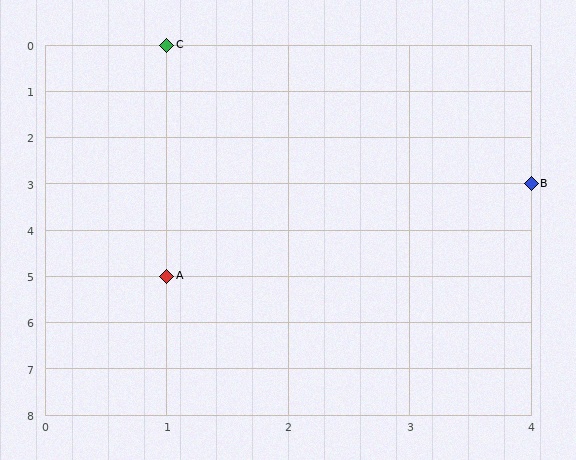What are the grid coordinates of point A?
Point A is at grid coordinates (1, 5).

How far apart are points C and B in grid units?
Points C and B are 3 columns and 3 rows apart (about 4.2 grid units diagonally).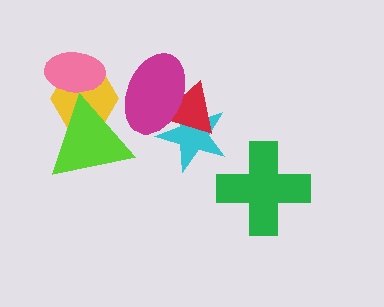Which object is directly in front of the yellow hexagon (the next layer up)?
The lime triangle is directly in front of the yellow hexagon.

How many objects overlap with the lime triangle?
3 objects overlap with the lime triangle.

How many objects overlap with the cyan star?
2 objects overlap with the cyan star.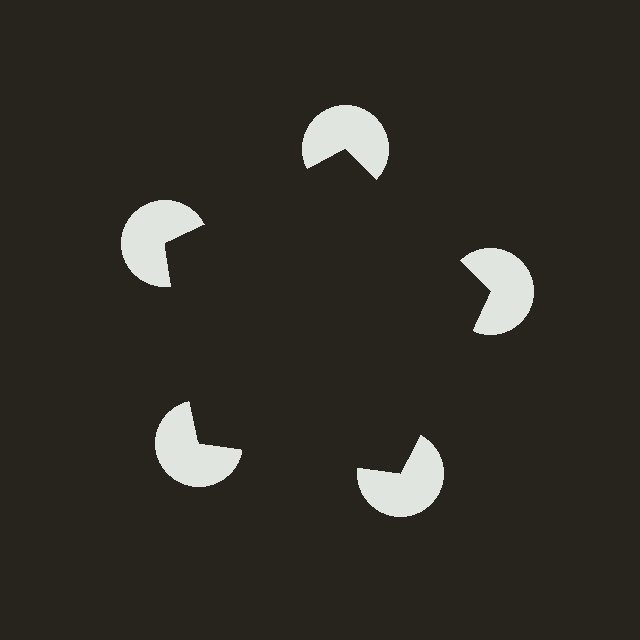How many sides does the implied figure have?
5 sides.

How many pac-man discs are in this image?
There are 5 — one at each vertex of the illusory pentagon.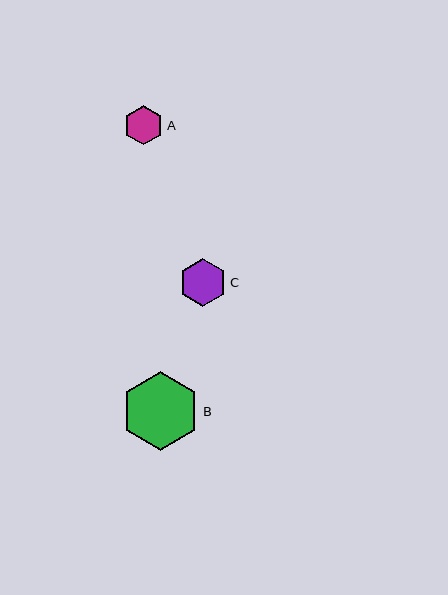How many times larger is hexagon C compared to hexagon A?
Hexagon C is approximately 1.2 times the size of hexagon A.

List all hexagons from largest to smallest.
From largest to smallest: B, C, A.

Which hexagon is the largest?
Hexagon B is the largest with a size of approximately 79 pixels.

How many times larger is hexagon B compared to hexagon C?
Hexagon B is approximately 1.6 times the size of hexagon C.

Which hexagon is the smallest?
Hexagon A is the smallest with a size of approximately 39 pixels.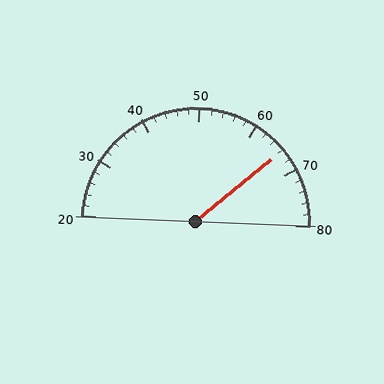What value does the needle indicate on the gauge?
The needle indicates approximately 66.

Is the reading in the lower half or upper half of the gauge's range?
The reading is in the upper half of the range (20 to 80).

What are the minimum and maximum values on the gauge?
The gauge ranges from 20 to 80.